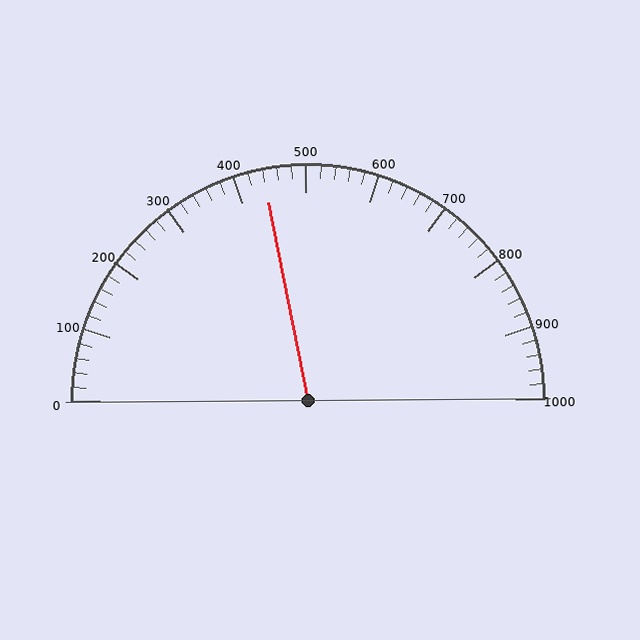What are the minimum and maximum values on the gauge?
The gauge ranges from 0 to 1000.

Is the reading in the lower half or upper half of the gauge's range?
The reading is in the lower half of the range (0 to 1000).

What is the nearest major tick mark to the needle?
The nearest major tick mark is 400.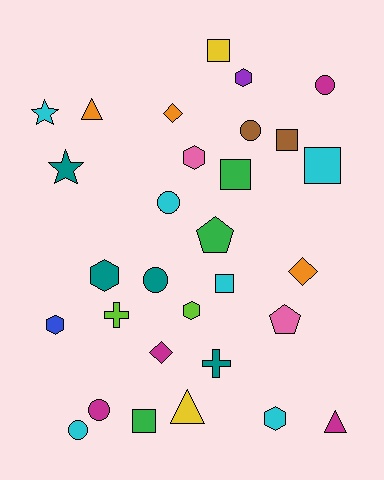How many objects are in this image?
There are 30 objects.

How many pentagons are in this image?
There are 2 pentagons.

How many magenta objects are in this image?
There are 4 magenta objects.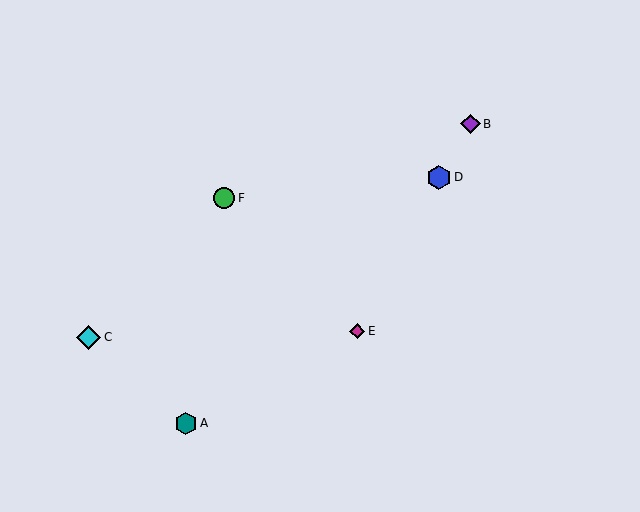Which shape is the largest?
The blue hexagon (labeled D) is the largest.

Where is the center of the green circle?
The center of the green circle is at (224, 198).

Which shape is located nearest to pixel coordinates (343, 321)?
The magenta diamond (labeled E) at (357, 331) is nearest to that location.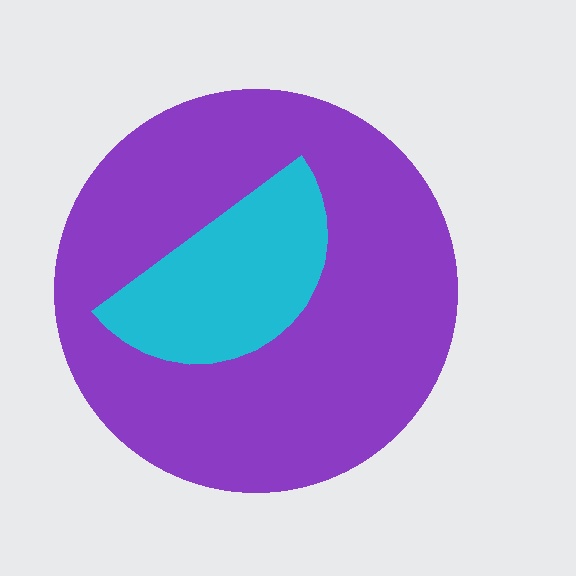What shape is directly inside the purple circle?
The cyan semicircle.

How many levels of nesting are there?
2.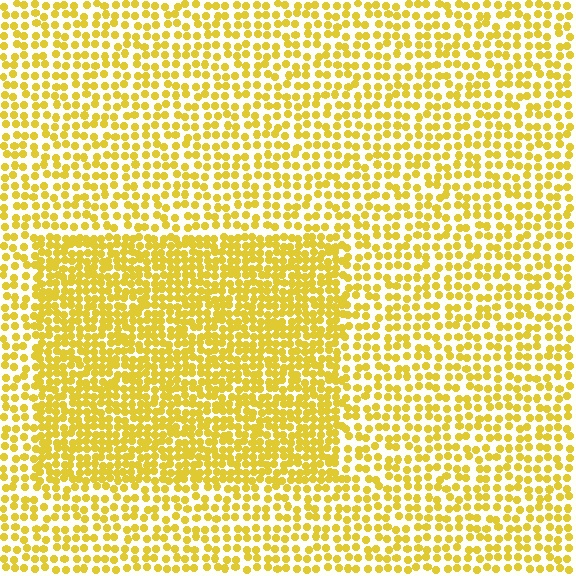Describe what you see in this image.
The image contains small yellow elements arranged at two different densities. A rectangle-shaped region is visible where the elements are more densely packed than the surrounding area.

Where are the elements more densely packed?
The elements are more densely packed inside the rectangle boundary.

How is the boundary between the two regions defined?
The boundary is defined by a change in element density (approximately 1.8x ratio). All elements are the same color, size, and shape.